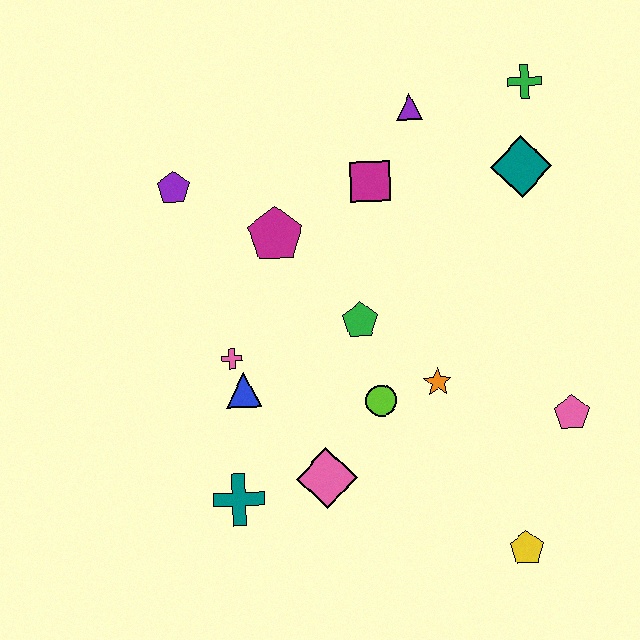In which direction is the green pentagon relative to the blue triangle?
The green pentagon is to the right of the blue triangle.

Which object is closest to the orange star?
The lime circle is closest to the orange star.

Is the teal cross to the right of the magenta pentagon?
No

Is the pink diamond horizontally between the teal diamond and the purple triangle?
No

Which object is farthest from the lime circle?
The green cross is farthest from the lime circle.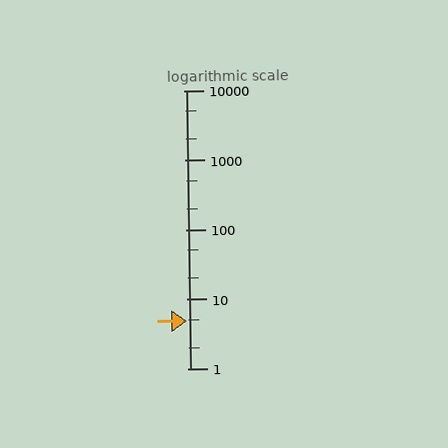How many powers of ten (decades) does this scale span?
The scale spans 4 decades, from 1 to 10000.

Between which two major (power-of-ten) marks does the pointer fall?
The pointer is between 1 and 10.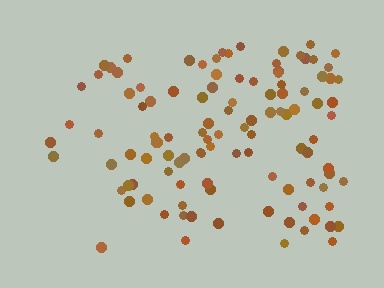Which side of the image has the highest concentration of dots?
The right.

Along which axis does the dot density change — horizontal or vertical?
Horizontal.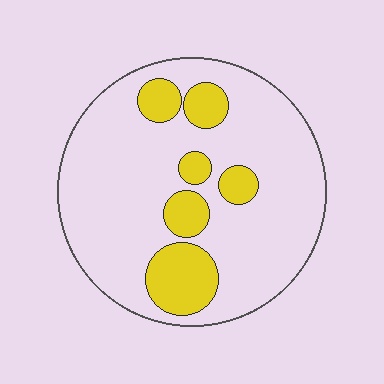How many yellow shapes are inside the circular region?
6.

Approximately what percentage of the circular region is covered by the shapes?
Approximately 20%.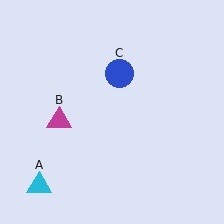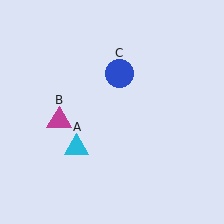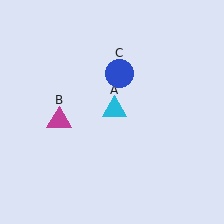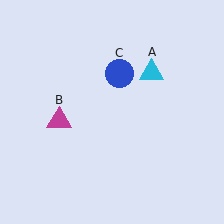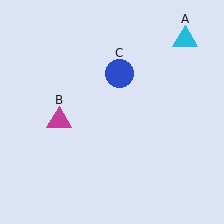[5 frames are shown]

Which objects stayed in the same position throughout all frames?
Magenta triangle (object B) and blue circle (object C) remained stationary.